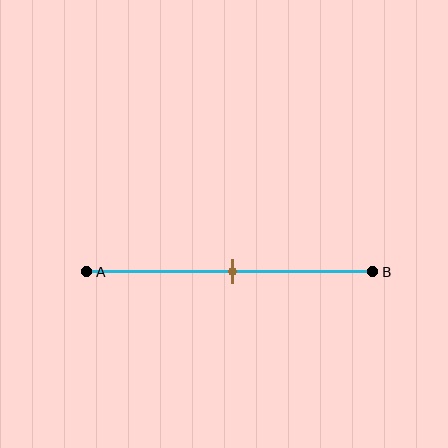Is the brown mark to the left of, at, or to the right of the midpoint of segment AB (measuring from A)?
The brown mark is approximately at the midpoint of segment AB.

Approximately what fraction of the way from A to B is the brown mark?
The brown mark is approximately 50% of the way from A to B.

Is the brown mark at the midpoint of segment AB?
Yes, the mark is approximately at the midpoint.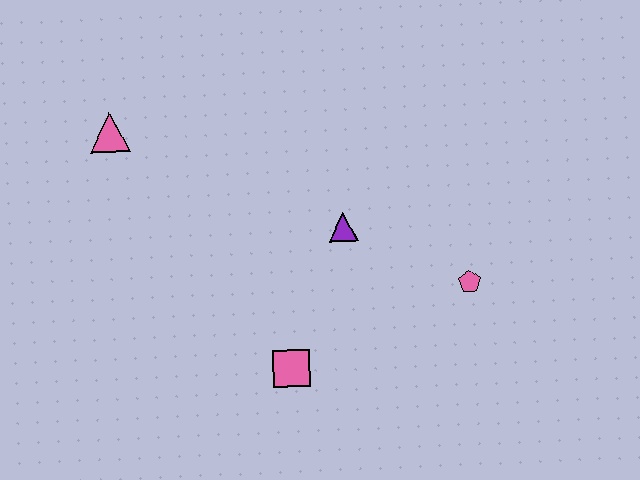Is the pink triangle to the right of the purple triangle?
No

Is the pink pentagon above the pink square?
Yes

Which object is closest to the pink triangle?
The purple triangle is closest to the pink triangle.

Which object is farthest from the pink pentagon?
The pink triangle is farthest from the pink pentagon.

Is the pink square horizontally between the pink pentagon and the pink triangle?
Yes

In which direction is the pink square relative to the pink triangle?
The pink square is below the pink triangle.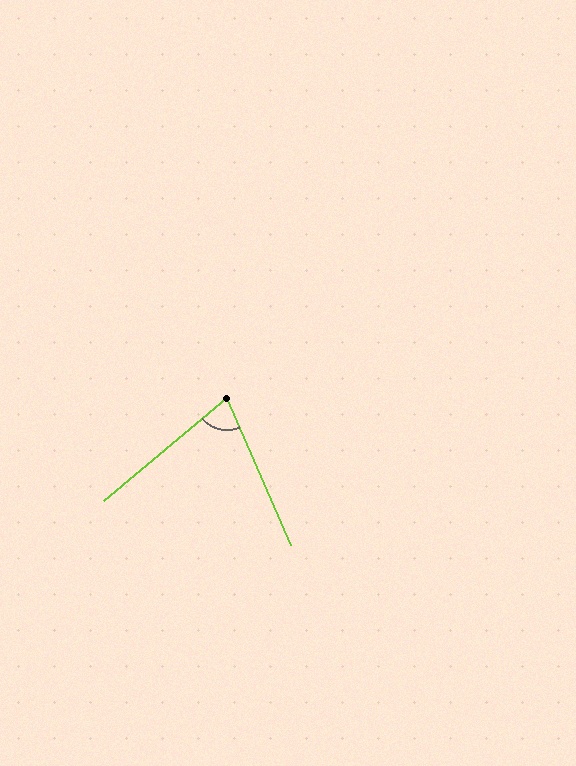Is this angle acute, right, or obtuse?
It is acute.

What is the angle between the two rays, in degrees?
Approximately 74 degrees.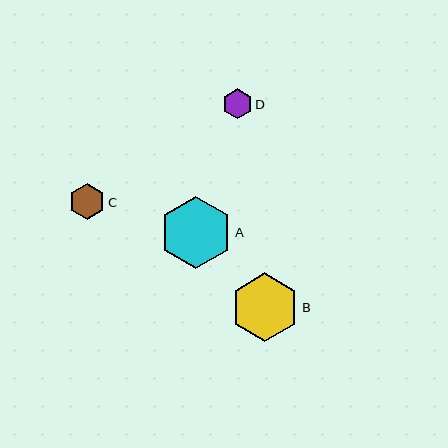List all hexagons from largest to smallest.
From largest to smallest: A, B, C, D.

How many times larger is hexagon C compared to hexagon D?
Hexagon C is approximately 1.2 times the size of hexagon D.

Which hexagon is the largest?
Hexagon A is the largest with a size of approximately 72 pixels.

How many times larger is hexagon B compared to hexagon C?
Hexagon B is approximately 1.9 times the size of hexagon C.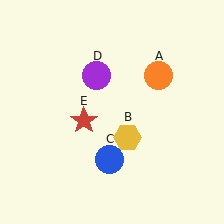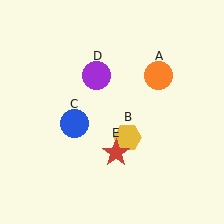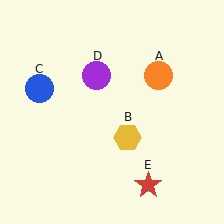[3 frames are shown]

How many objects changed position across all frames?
2 objects changed position: blue circle (object C), red star (object E).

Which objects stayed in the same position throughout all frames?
Orange circle (object A) and yellow hexagon (object B) and purple circle (object D) remained stationary.